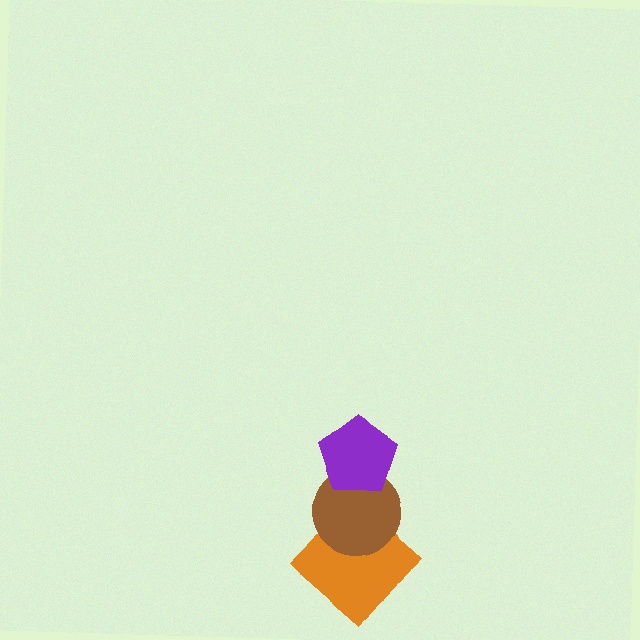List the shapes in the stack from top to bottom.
From top to bottom: the purple pentagon, the brown circle, the orange diamond.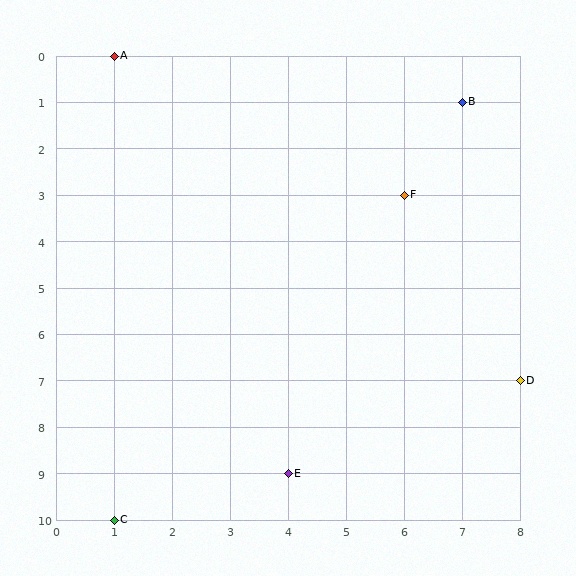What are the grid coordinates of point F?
Point F is at grid coordinates (6, 3).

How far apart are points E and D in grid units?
Points E and D are 4 columns and 2 rows apart (about 4.5 grid units diagonally).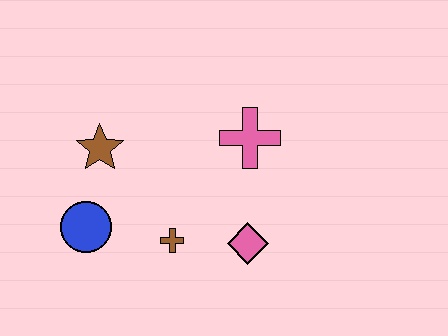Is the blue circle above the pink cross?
No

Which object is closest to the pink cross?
The pink diamond is closest to the pink cross.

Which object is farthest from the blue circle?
The pink cross is farthest from the blue circle.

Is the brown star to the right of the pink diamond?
No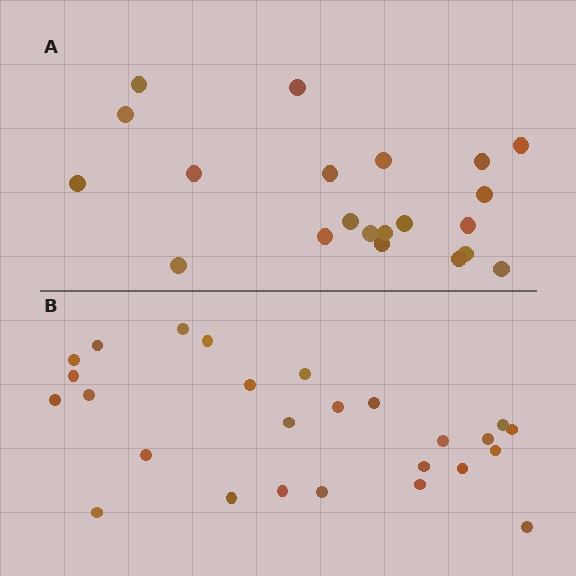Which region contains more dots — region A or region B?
Region B (the bottom region) has more dots.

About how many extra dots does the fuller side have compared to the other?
Region B has about 5 more dots than region A.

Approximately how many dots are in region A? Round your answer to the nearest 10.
About 20 dots. (The exact count is 21, which rounds to 20.)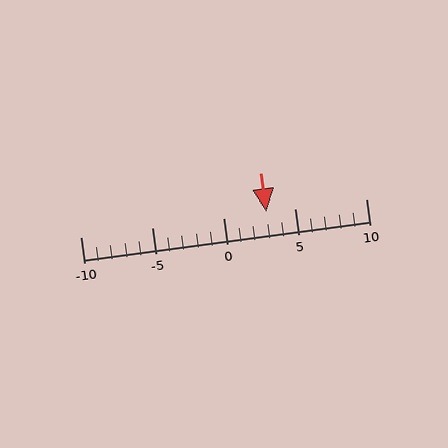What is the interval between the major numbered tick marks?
The major tick marks are spaced 5 units apart.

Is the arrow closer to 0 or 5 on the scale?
The arrow is closer to 5.